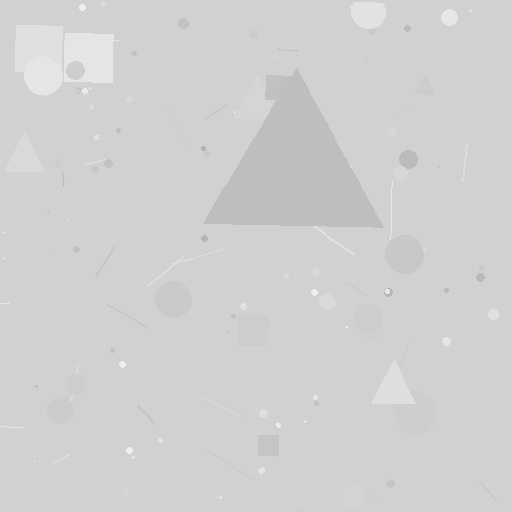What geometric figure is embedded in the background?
A triangle is embedded in the background.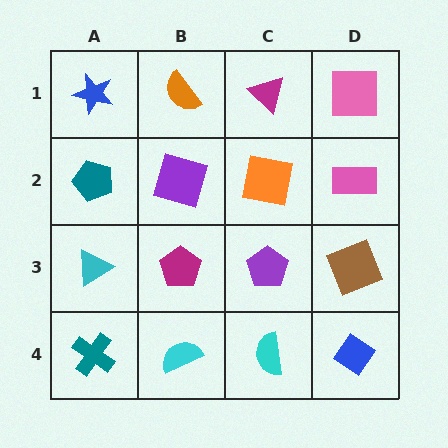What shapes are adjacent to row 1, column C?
An orange square (row 2, column C), an orange semicircle (row 1, column B), a pink square (row 1, column D).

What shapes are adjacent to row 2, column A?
A blue star (row 1, column A), a cyan triangle (row 3, column A), a purple square (row 2, column B).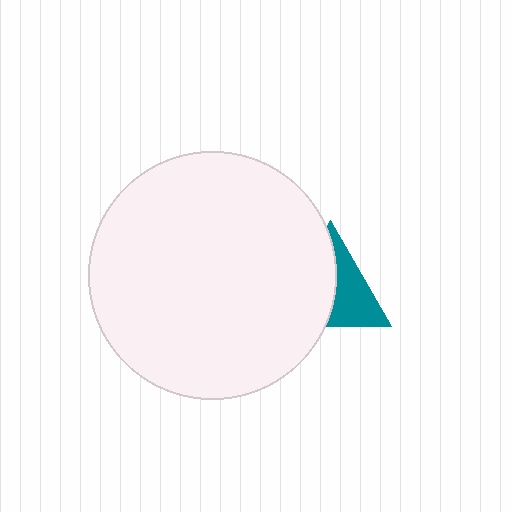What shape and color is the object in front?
The object in front is a white circle.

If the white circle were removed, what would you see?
You would see the complete teal triangle.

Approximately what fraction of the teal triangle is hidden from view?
Roughly 55% of the teal triangle is hidden behind the white circle.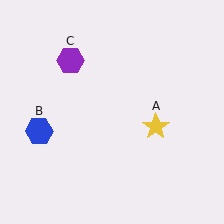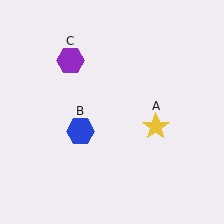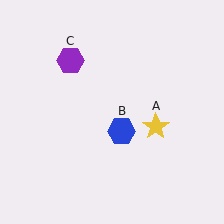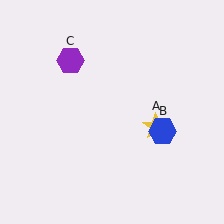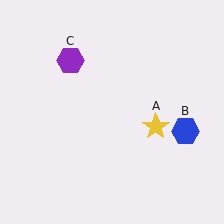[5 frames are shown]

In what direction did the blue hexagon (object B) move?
The blue hexagon (object B) moved right.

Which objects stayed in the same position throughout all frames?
Yellow star (object A) and purple hexagon (object C) remained stationary.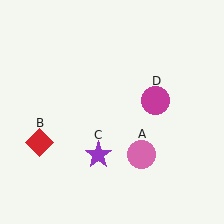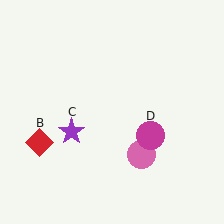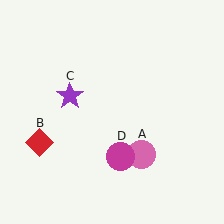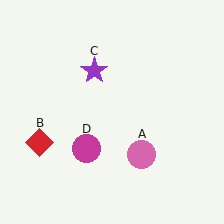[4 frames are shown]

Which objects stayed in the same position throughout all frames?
Pink circle (object A) and red diamond (object B) remained stationary.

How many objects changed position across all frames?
2 objects changed position: purple star (object C), magenta circle (object D).